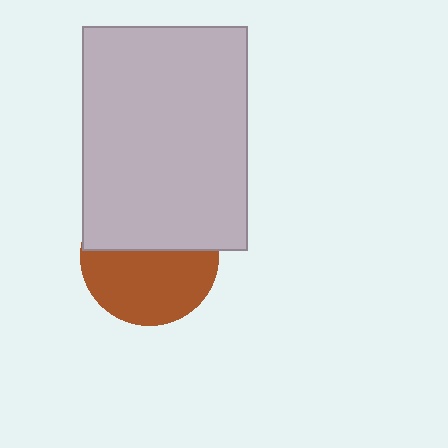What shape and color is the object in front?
The object in front is a light gray rectangle.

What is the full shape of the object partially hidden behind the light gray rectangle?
The partially hidden object is a brown circle.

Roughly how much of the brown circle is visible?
About half of it is visible (roughly 55%).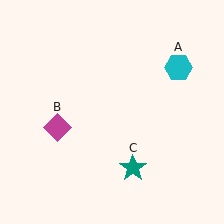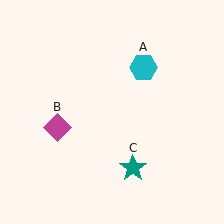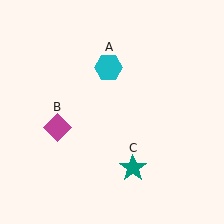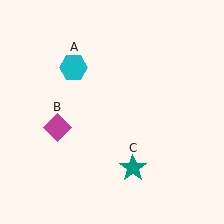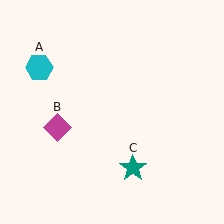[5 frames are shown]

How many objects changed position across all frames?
1 object changed position: cyan hexagon (object A).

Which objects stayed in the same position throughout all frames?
Magenta diamond (object B) and teal star (object C) remained stationary.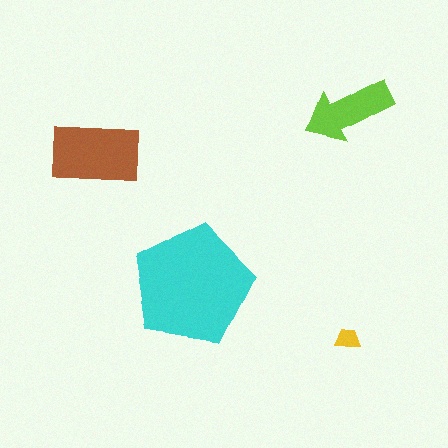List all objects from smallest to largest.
The yellow trapezoid, the lime arrow, the brown rectangle, the cyan pentagon.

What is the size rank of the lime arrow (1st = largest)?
3rd.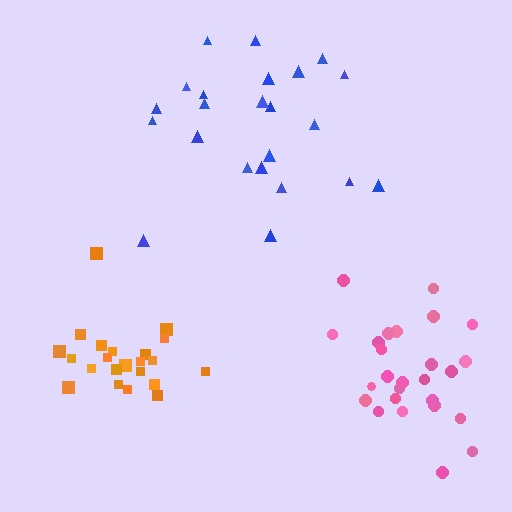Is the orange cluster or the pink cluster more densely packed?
Orange.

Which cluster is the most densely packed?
Orange.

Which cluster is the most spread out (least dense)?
Blue.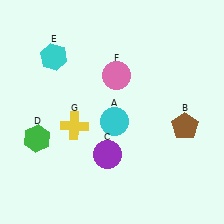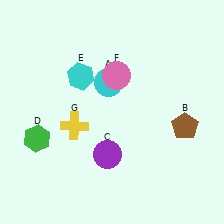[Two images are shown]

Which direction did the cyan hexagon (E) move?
The cyan hexagon (E) moved right.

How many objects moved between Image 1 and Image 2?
2 objects moved between the two images.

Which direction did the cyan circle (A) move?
The cyan circle (A) moved up.